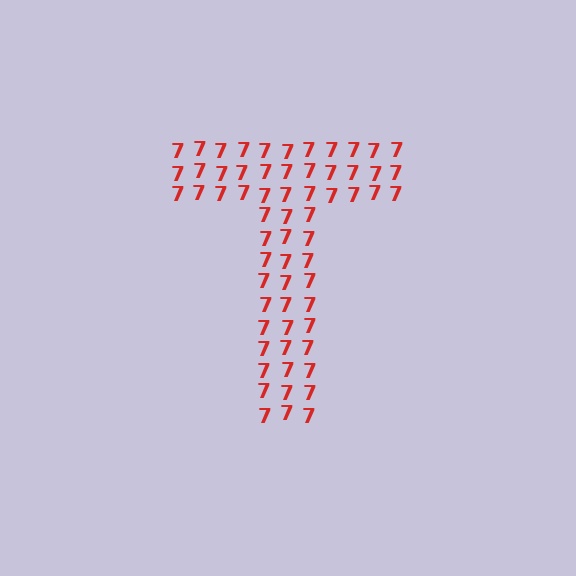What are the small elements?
The small elements are digit 7's.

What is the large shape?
The large shape is the letter T.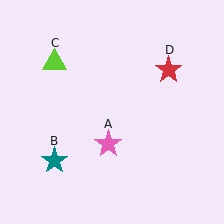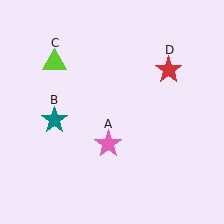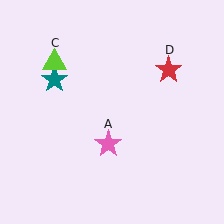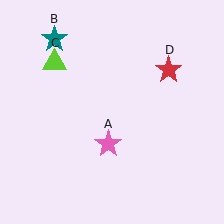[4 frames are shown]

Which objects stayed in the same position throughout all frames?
Pink star (object A) and lime triangle (object C) and red star (object D) remained stationary.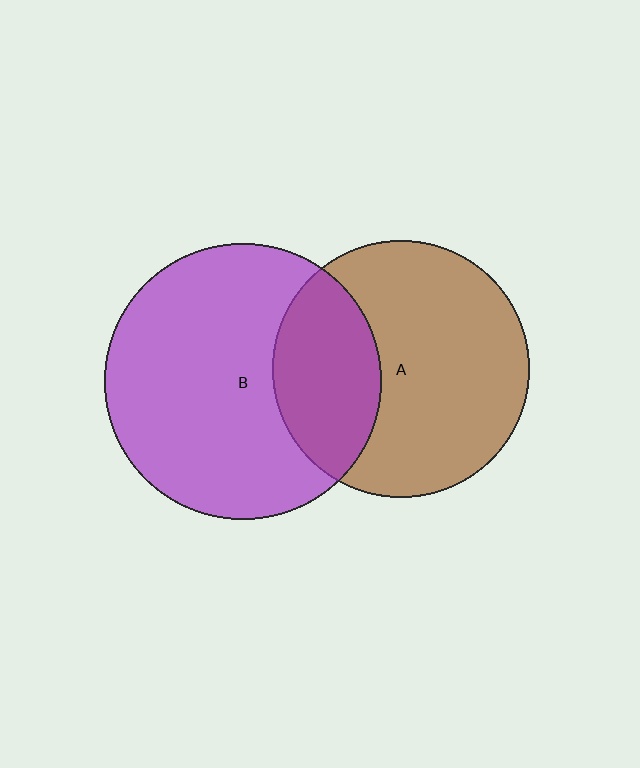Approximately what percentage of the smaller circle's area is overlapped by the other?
Approximately 30%.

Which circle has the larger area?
Circle B (purple).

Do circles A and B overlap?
Yes.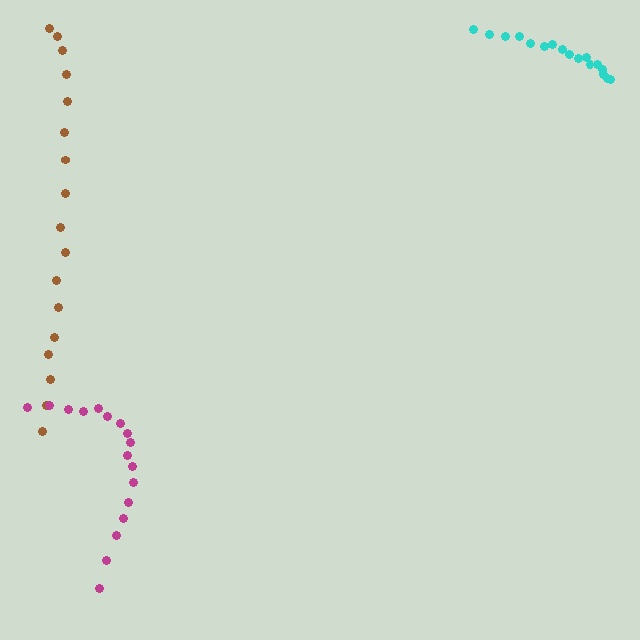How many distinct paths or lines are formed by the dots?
There are 3 distinct paths.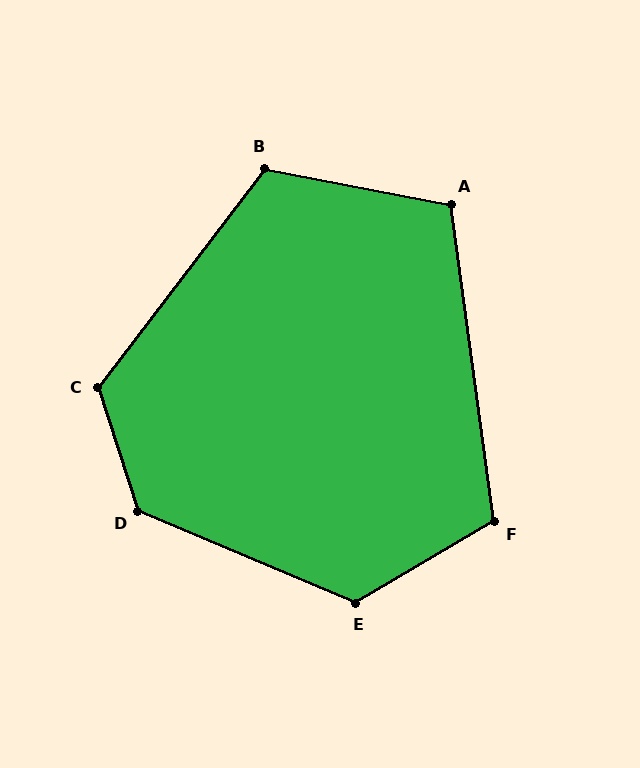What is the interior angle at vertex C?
Approximately 125 degrees (obtuse).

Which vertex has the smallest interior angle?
A, at approximately 109 degrees.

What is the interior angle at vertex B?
Approximately 116 degrees (obtuse).